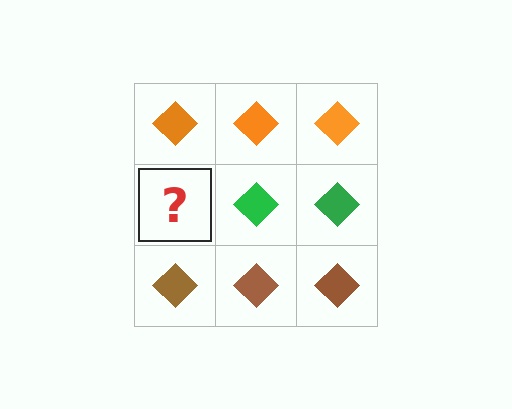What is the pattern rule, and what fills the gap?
The rule is that each row has a consistent color. The gap should be filled with a green diamond.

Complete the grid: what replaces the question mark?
The question mark should be replaced with a green diamond.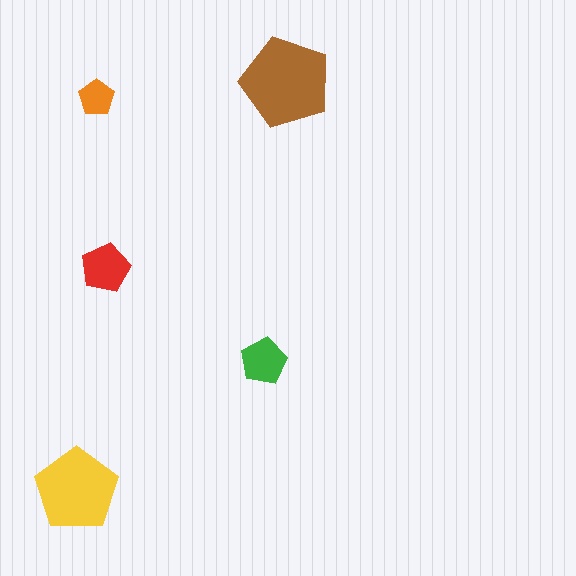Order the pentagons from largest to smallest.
the brown one, the yellow one, the red one, the green one, the orange one.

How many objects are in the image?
There are 5 objects in the image.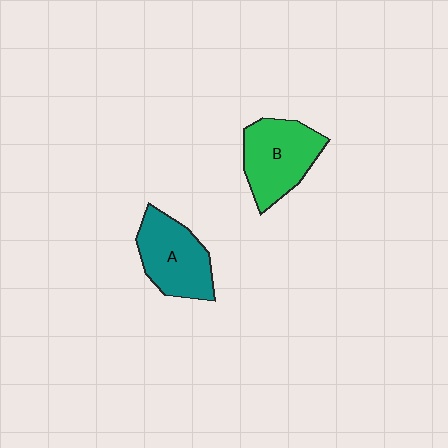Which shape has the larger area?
Shape B (green).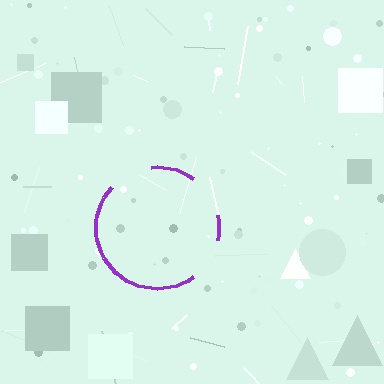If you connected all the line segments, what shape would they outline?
They would outline a circle.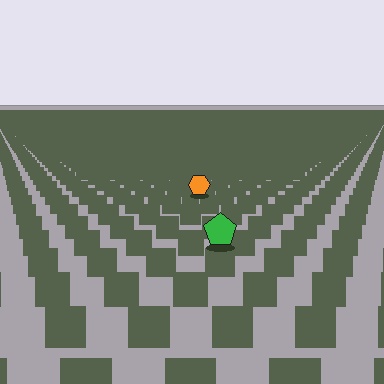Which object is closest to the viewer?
The green pentagon is closest. The texture marks near it are larger and more spread out.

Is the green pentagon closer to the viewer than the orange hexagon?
Yes. The green pentagon is closer — you can tell from the texture gradient: the ground texture is coarser near it.